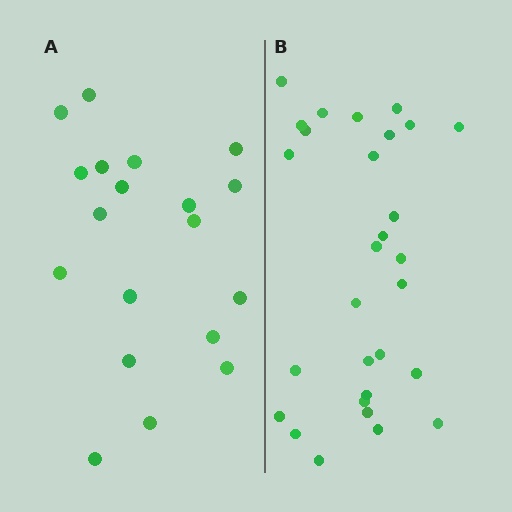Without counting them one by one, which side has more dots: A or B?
Region B (the right region) has more dots.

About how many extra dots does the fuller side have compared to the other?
Region B has roughly 10 or so more dots than region A.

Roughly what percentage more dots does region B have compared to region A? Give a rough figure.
About 55% more.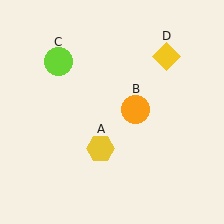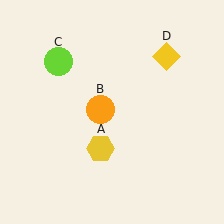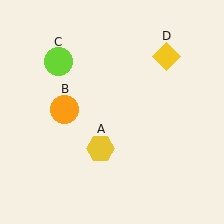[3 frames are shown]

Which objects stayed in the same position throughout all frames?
Yellow hexagon (object A) and lime circle (object C) and yellow diamond (object D) remained stationary.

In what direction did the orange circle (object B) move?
The orange circle (object B) moved left.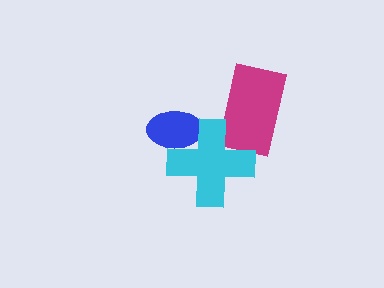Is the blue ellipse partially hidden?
Yes, it is partially covered by another shape.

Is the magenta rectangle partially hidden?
Yes, it is partially covered by another shape.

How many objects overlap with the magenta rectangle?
1 object overlaps with the magenta rectangle.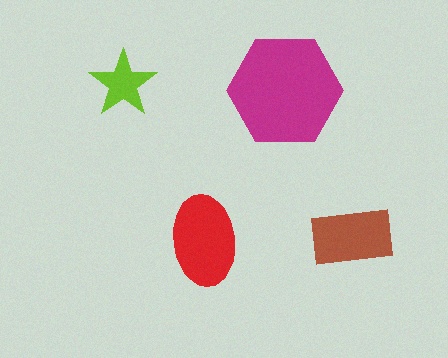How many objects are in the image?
There are 4 objects in the image.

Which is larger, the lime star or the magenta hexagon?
The magenta hexagon.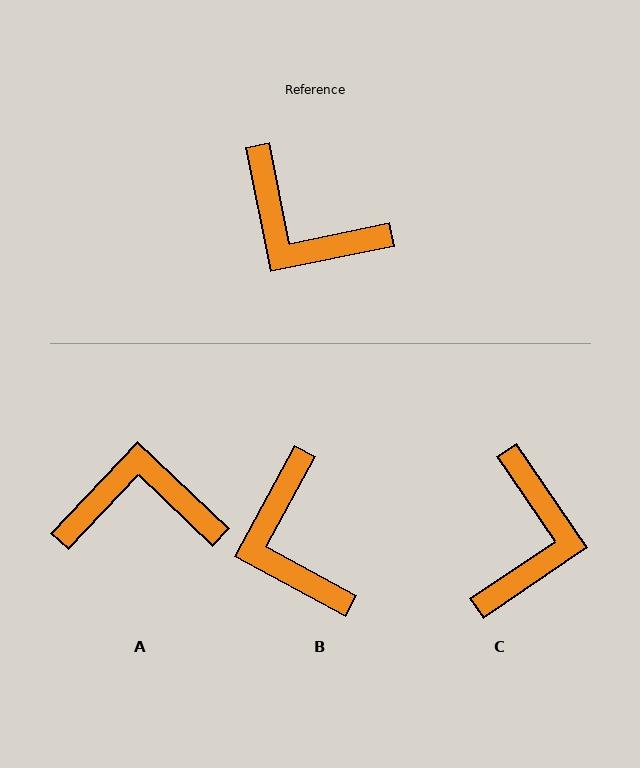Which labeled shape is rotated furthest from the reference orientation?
A, about 145 degrees away.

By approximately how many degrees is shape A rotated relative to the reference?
Approximately 145 degrees clockwise.